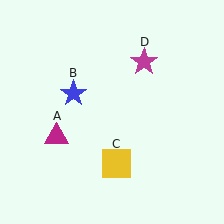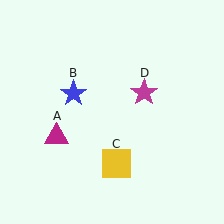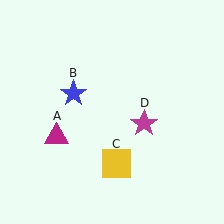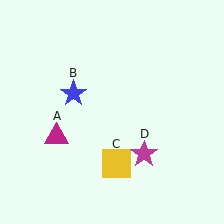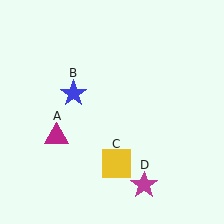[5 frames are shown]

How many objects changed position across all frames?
1 object changed position: magenta star (object D).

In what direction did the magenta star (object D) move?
The magenta star (object D) moved down.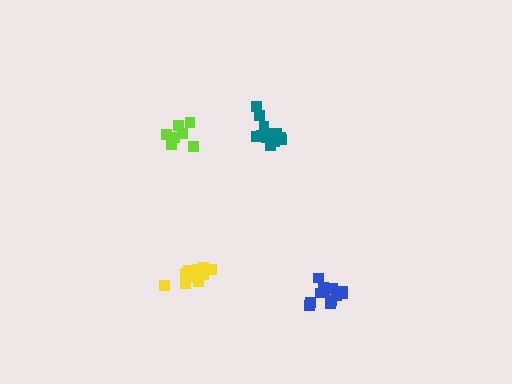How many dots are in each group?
Group 1: 13 dots, Group 2: 13 dots, Group 3: 14 dots, Group 4: 9 dots (49 total).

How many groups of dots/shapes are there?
There are 4 groups.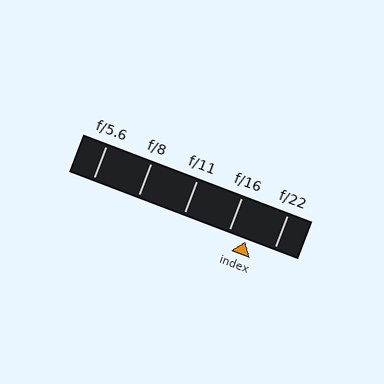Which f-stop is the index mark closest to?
The index mark is closest to f/16.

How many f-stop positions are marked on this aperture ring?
There are 5 f-stop positions marked.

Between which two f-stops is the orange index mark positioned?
The index mark is between f/16 and f/22.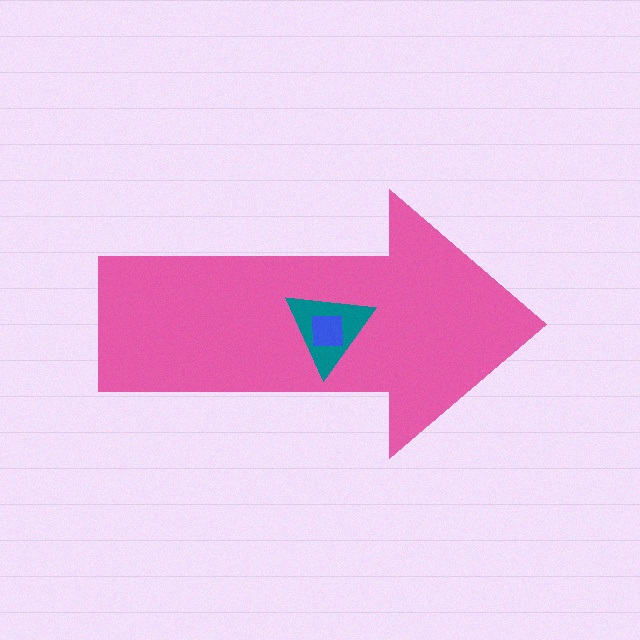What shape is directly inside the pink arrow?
The teal triangle.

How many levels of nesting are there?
3.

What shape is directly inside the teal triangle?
The blue square.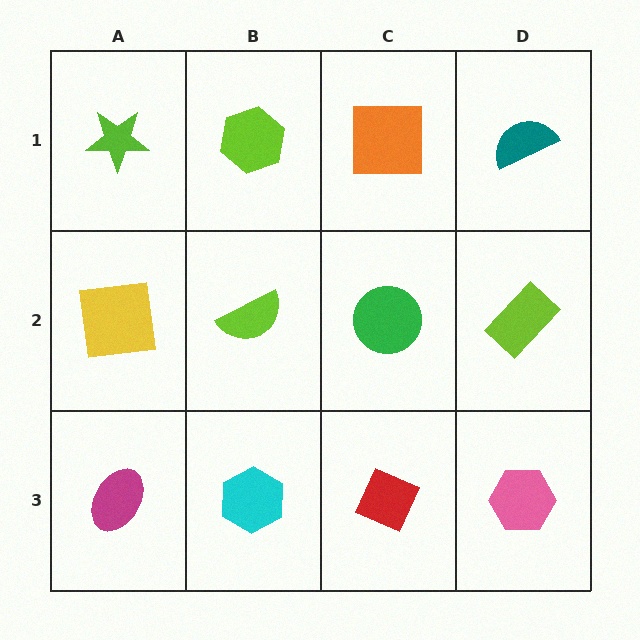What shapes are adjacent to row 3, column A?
A yellow square (row 2, column A), a cyan hexagon (row 3, column B).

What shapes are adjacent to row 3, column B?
A lime semicircle (row 2, column B), a magenta ellipse (row 3, column A), a red diamond (row 3, column C).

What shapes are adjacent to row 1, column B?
A lime semicircle (row 2, column B), a lime star (row 1, column A), an orange square (row 1, column C).